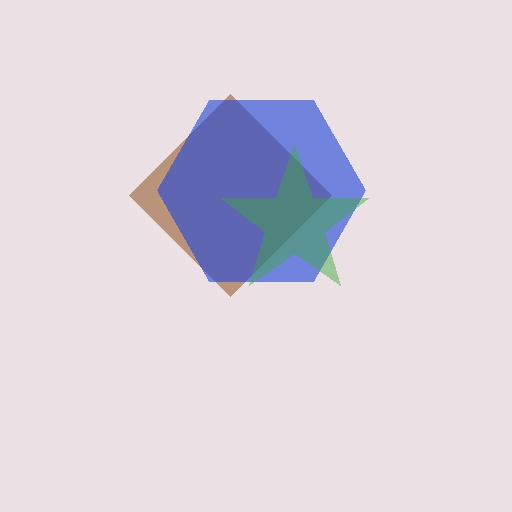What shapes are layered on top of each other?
The layered shapes are: a brown diamond, a blue hexagon, a green star.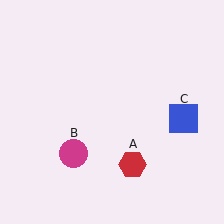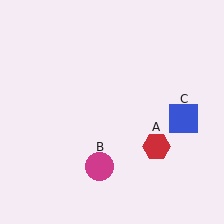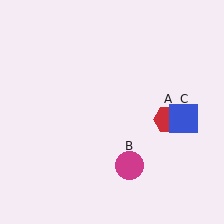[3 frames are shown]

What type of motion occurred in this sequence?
The red hexagon (object A), magenta circle (object B) rotated counterclockwise around the center of the scene.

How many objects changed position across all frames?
2 objects changed position: red hexagon (object A), magenta circle (object B).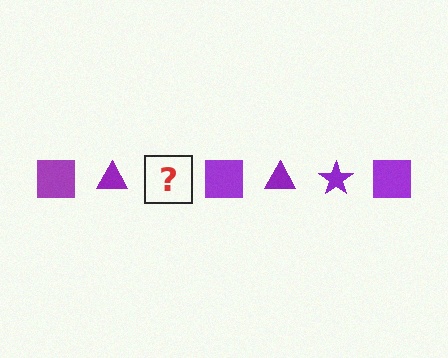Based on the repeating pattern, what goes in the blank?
The blank should be a purple star.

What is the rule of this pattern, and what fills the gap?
The rule is that the pattern cycles through square, triangle, star shapes in purple. The gap should be filled with a purple star.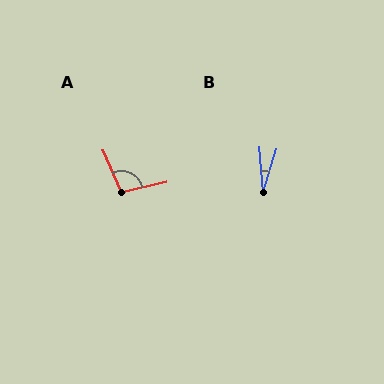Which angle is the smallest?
B, at approximately 21 degrees.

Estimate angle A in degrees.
Approximately 101 degrees.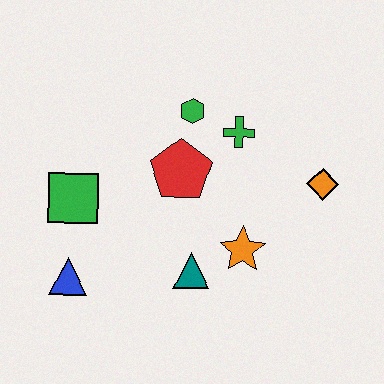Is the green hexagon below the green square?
No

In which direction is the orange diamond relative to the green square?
The orange diamond is to the right of the green square.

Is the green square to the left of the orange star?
Yes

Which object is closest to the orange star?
The teal triangle is closest to the orange star.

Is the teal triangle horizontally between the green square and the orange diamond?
Yes